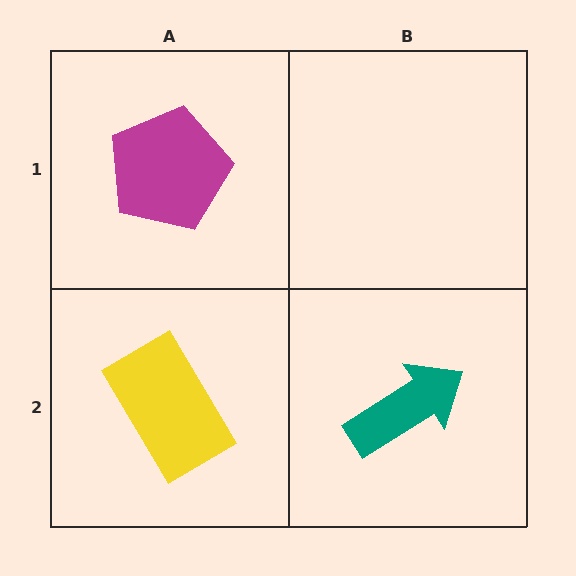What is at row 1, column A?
A magenta pentagon.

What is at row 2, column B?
A teal arrow.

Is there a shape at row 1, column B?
No, that cell is empty.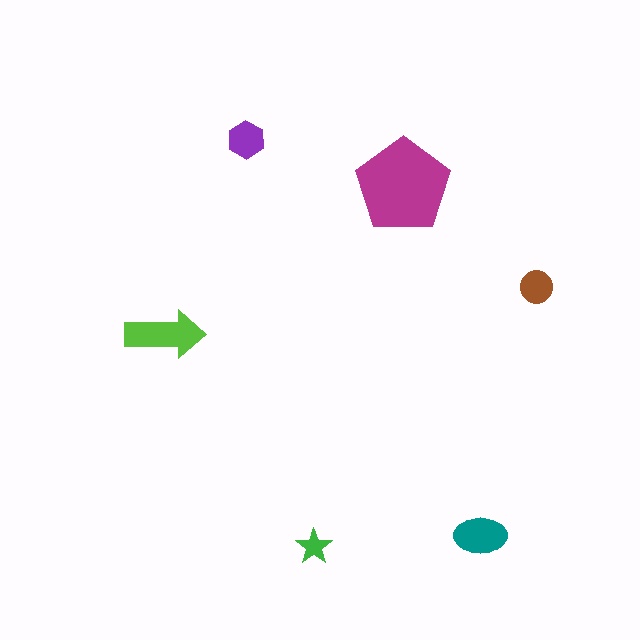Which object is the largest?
The magenta pentagon.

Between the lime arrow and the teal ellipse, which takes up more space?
The lime arrow.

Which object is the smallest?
The green star.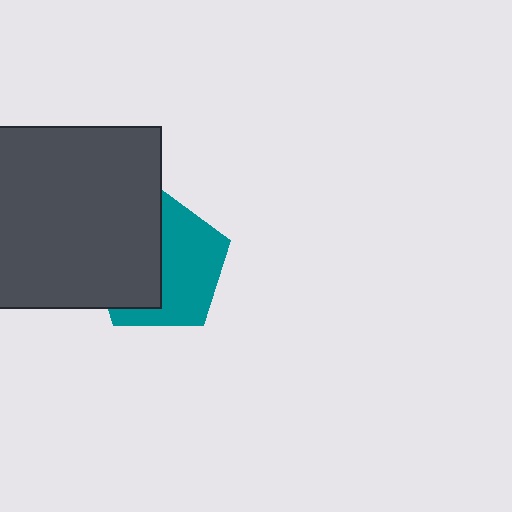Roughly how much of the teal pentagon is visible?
About half of it is visible (roughly 53%).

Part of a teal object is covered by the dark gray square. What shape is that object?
It is a pentagon.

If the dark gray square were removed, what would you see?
You would see the complete teal pentagon.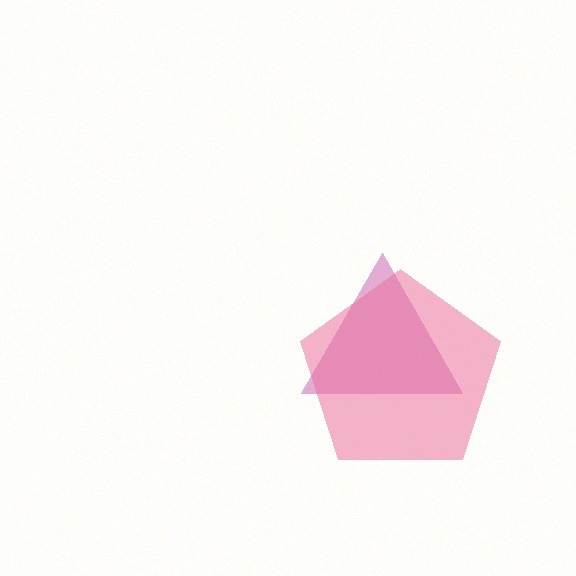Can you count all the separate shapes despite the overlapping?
Yes, there are 2 separate shapes.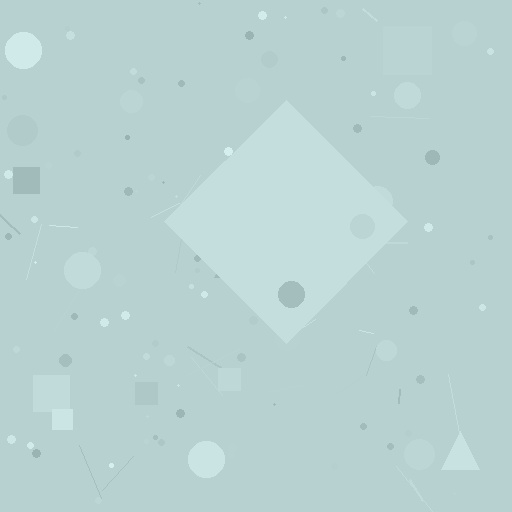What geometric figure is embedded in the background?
A diamond is embedded in the background.